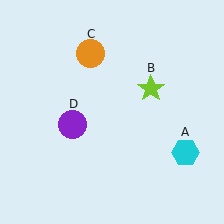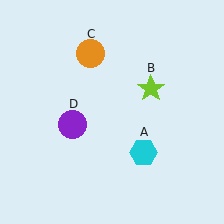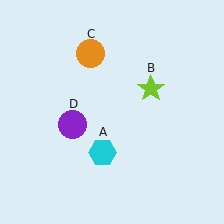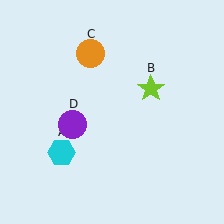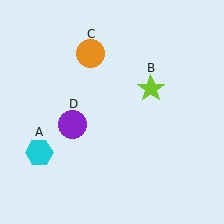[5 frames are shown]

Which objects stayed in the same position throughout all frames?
Lime star (object B) and orange circle (object C) and purple circle (object D) remained stationary.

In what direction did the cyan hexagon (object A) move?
The cyan hexagon (object A) moved left.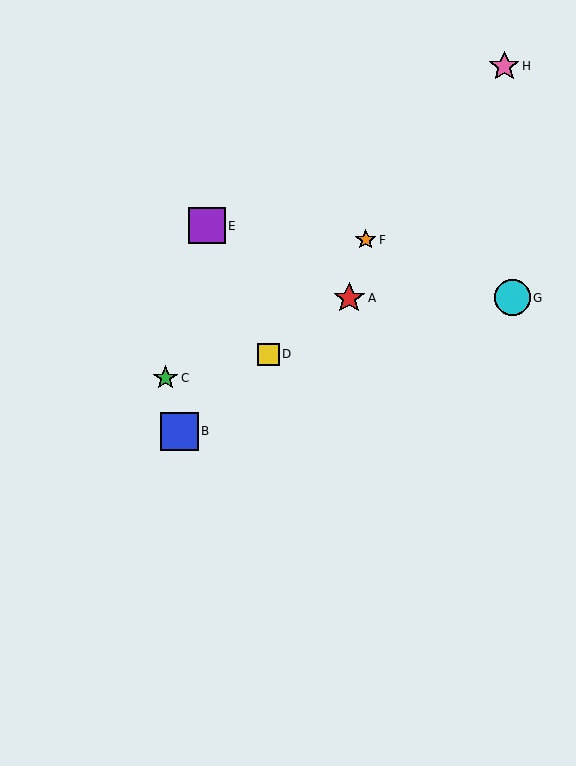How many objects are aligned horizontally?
2 objects (A, G) are aligned horizontally.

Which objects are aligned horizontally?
Objects A, G are aligned horizontally.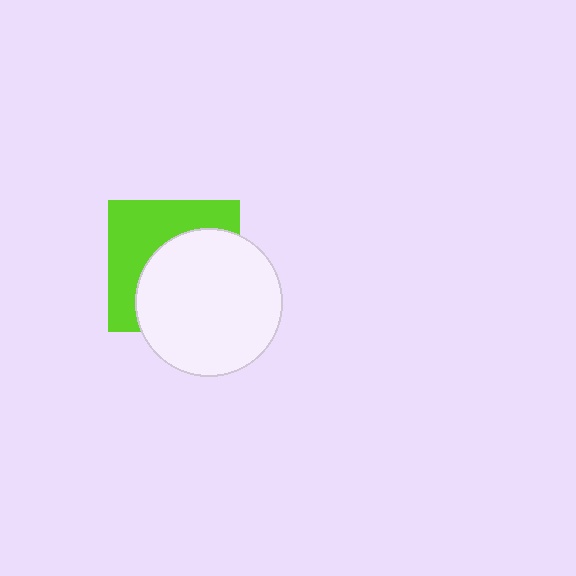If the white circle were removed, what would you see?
You would see the complete lime square.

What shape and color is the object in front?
The object in front is a white circle.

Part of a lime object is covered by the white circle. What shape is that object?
It is a square.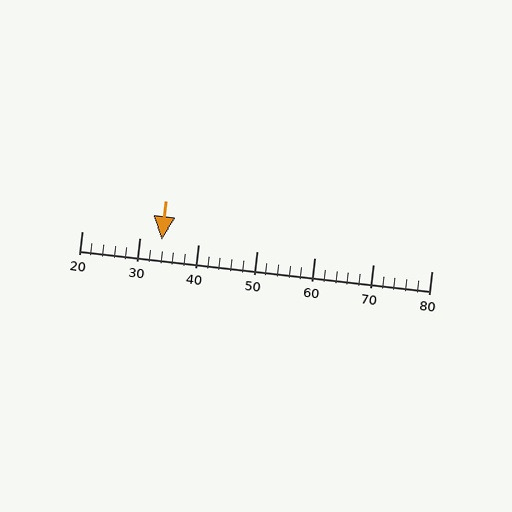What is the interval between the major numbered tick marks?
The major tick marks are spaced 10 units apart.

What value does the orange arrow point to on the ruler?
The orange arrow points to approximately 34.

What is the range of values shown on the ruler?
The ruler shows values from 20 to 80.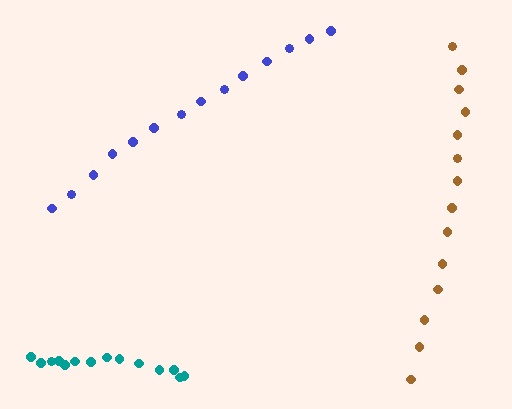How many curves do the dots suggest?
There are 3 distinct paths.